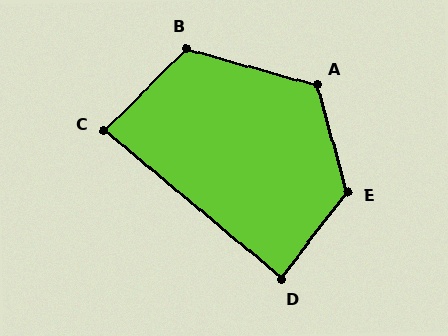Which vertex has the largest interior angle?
E, at approximately 128 degrees.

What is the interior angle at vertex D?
Approximately 87 degrees (approximately right).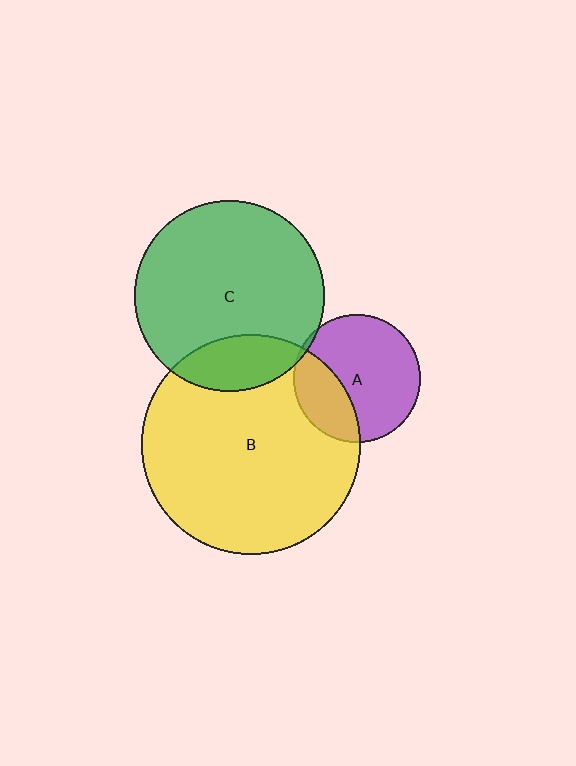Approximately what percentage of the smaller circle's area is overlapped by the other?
Approximately 30%.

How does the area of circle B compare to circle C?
Approximately 1.3 times.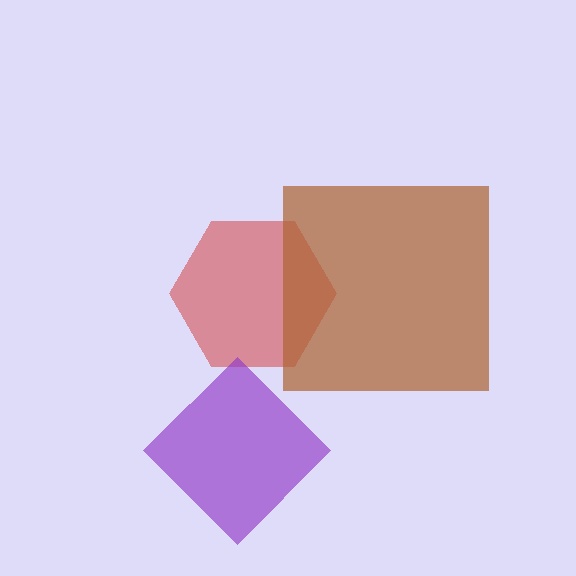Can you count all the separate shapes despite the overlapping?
Yes, there are 3 separate shapes.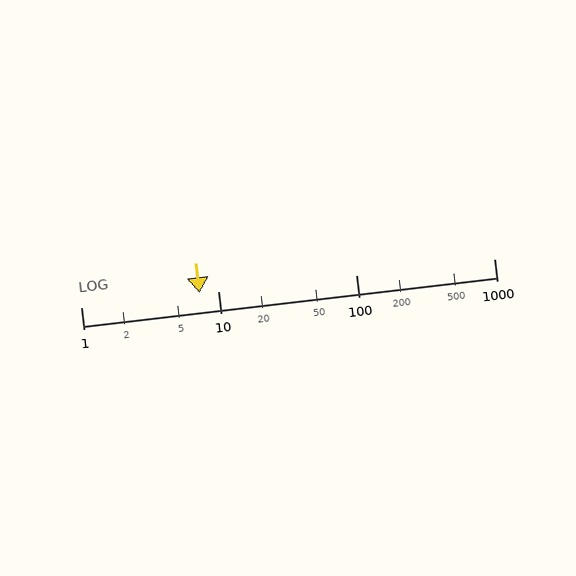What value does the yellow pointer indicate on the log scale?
The pointer indicates approximately 7.3.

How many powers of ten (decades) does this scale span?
The scale spans 3 decades, from 1 to 1000.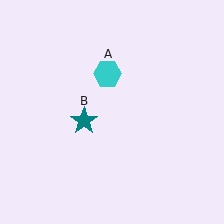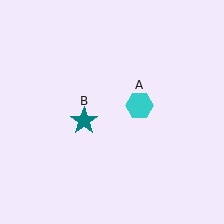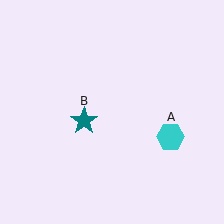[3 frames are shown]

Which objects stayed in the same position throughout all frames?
Teal star (object B) remained stationary.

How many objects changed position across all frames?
1 object changed position: cyan hexagon (object A).